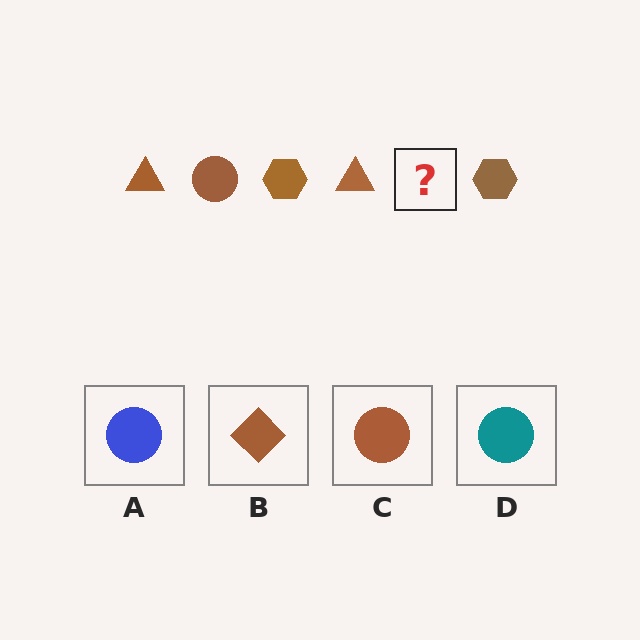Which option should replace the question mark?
Option C.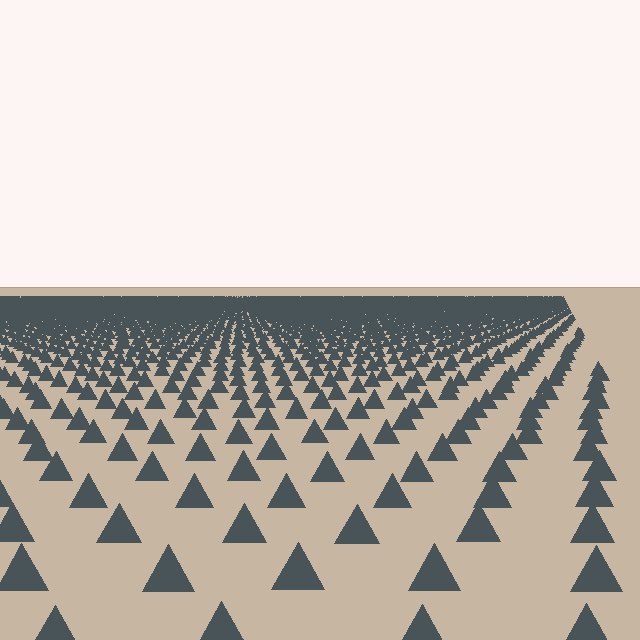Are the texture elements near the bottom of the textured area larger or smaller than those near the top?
Larger. Near the bottom, elements are closer to the viewer and appear at a bigger on-screen size.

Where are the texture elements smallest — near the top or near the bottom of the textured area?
Near the top.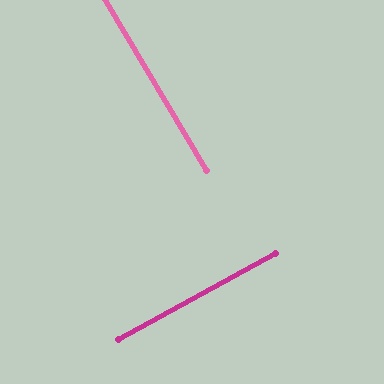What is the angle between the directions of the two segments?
Approximately 88 degrees.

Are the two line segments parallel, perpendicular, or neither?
Perpendicular — they meet at approximately 88°.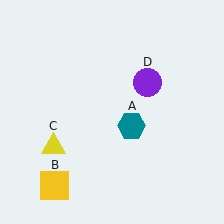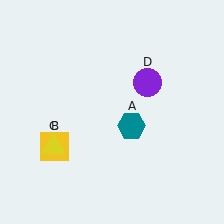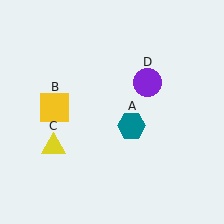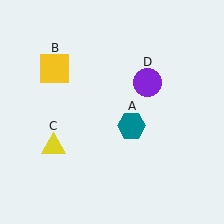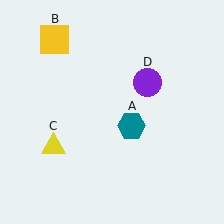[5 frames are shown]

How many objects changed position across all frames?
1 object changed position: yellow square (object B).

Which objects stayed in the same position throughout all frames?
Teal hexagon (object A) and yellow triangle (object C) and purple circle (object D) remained stationary.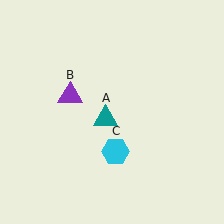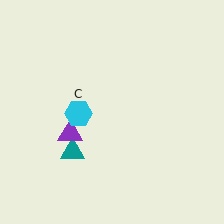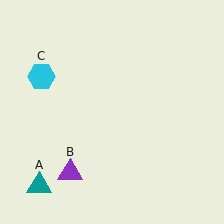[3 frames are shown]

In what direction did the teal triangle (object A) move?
The teal triangle (object A) moved down and to the left.